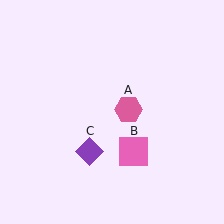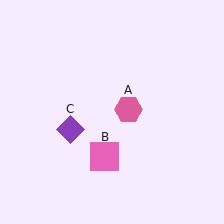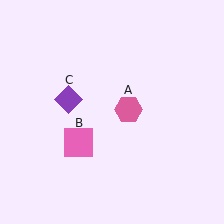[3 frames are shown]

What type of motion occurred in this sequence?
The pink square (object B), purple diamond (object C) rotated clockwise around the center of the scene.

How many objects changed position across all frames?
2 objects changed position: pink square (object B), purple diamond (object C).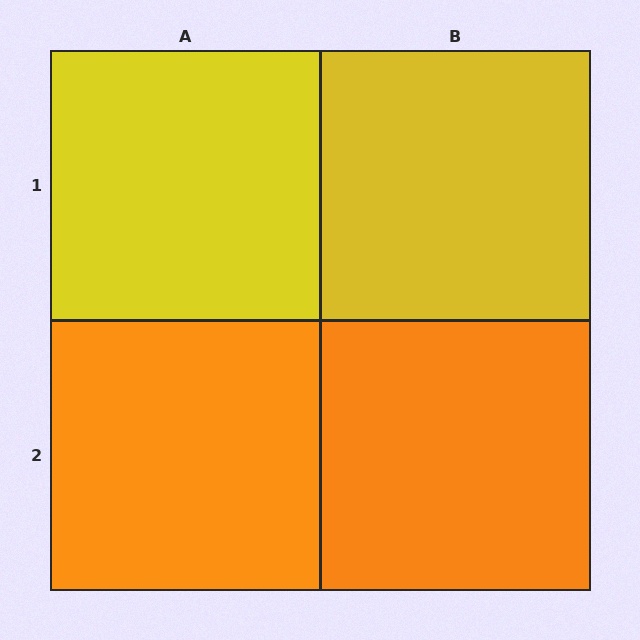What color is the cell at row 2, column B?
Orange.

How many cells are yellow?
2 cells are yellow.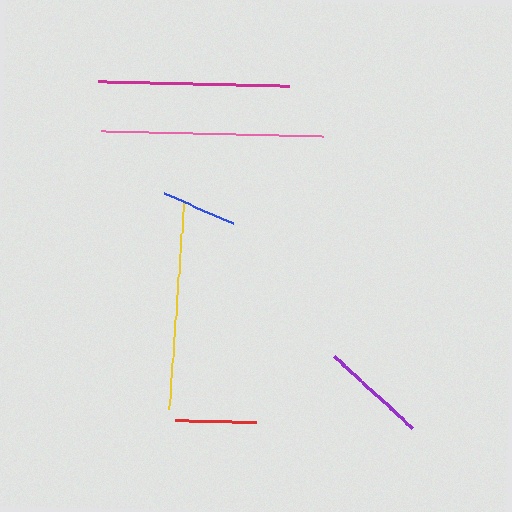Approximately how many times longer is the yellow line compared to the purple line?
The yellow line is approximately 2.0 times the length of the purple line.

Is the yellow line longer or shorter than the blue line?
The yellow line is longer than the blue line.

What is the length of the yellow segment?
The yellow segment is approximately 208 pixels long.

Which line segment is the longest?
The pink line is the longest at approximately 221 pixels.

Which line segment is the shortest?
The blue line is the shortest at approximately 76 pixels.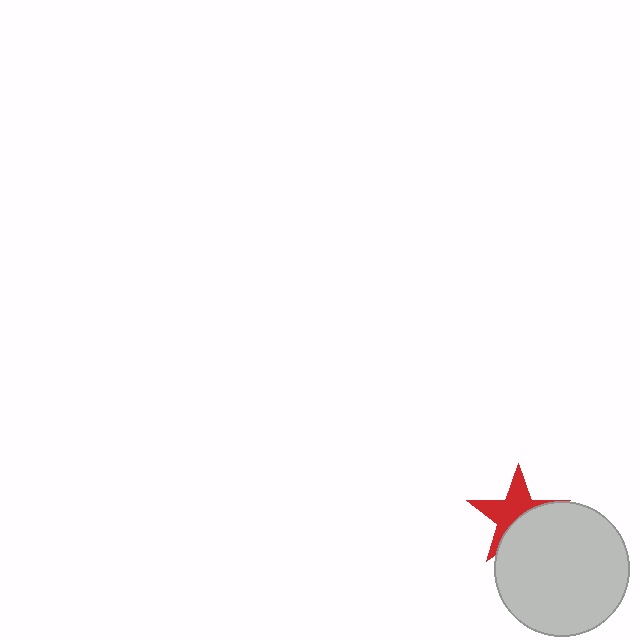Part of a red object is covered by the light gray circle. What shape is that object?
It is a star.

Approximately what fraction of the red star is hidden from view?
Roughly 45% of the red star is hidden behind the light gray circle.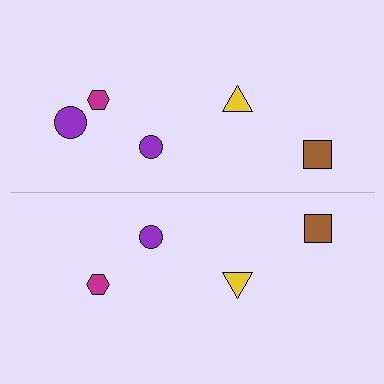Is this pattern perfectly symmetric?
No, the pattern is not perfectly symmetric. A purple circle is missing from the bottom side.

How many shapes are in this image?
There are 9 shapes in this image.